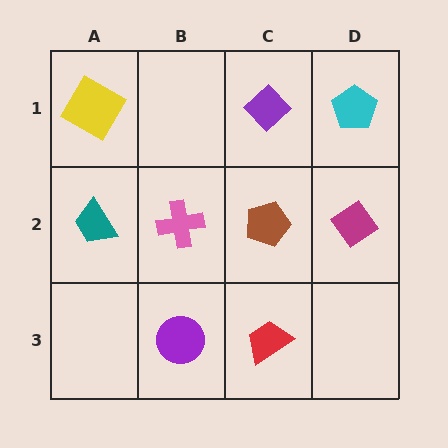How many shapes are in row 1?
3 shapes.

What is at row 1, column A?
A yellow diamond.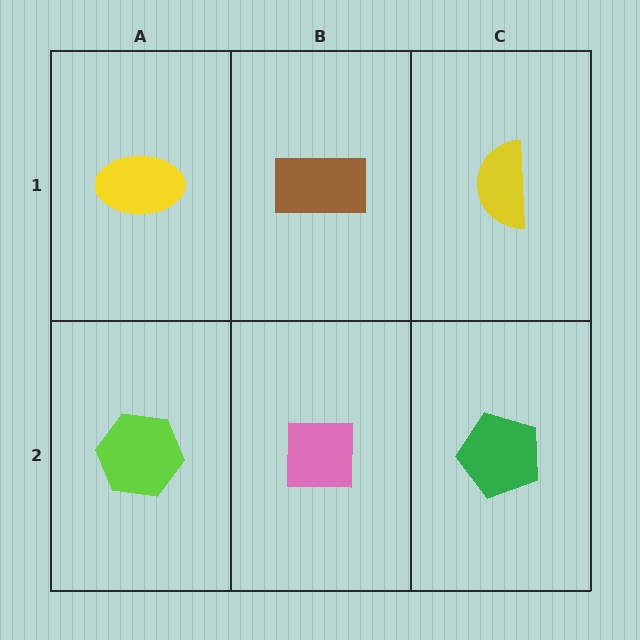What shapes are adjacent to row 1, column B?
A pink square (row 2, column B), a yellow ellipse (row 1, column A), a yellow semicircle (row 1, column C).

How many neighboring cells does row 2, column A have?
2.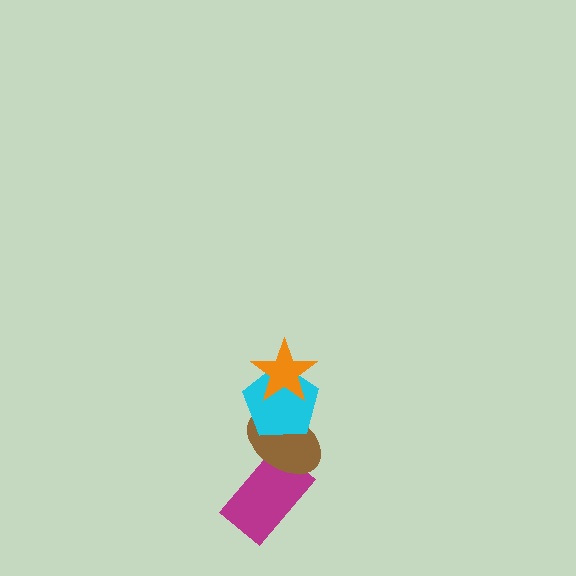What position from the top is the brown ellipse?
The brown ellipse is 3rd from the top.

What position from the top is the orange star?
The orange star is 1st from the top.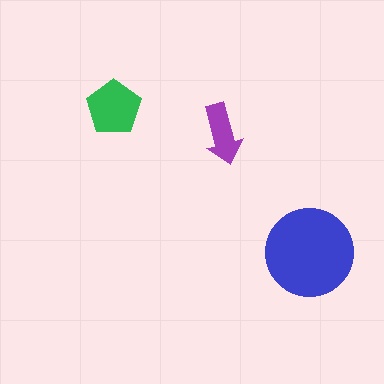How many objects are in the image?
There are 3 objects in the image.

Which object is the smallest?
The purple arrow.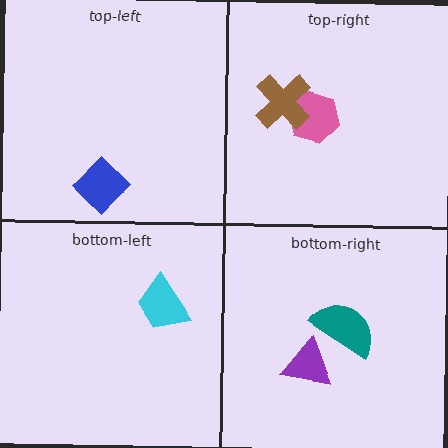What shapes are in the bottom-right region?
The teal semicircle, the purple triangle.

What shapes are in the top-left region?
The blue diamond.